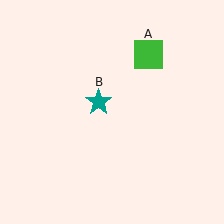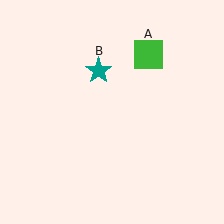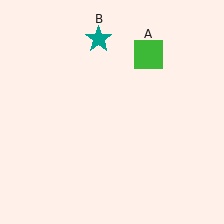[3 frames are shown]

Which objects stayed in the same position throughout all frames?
Green square (object A) remained stationary.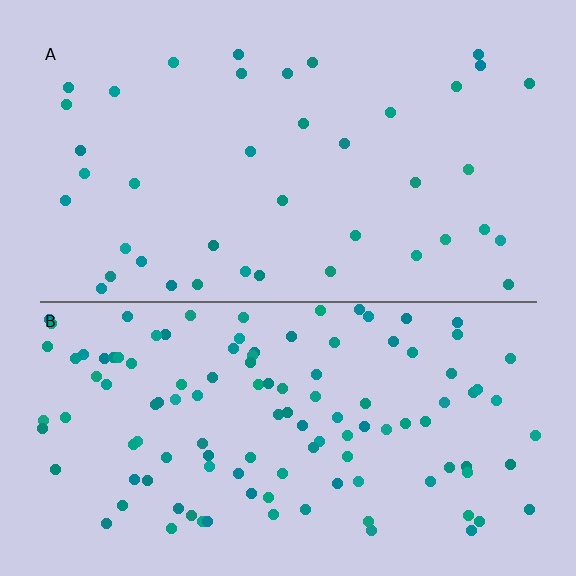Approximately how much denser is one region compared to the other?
Approximately 2.9× — region B over region A.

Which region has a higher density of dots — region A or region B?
B (the bottom).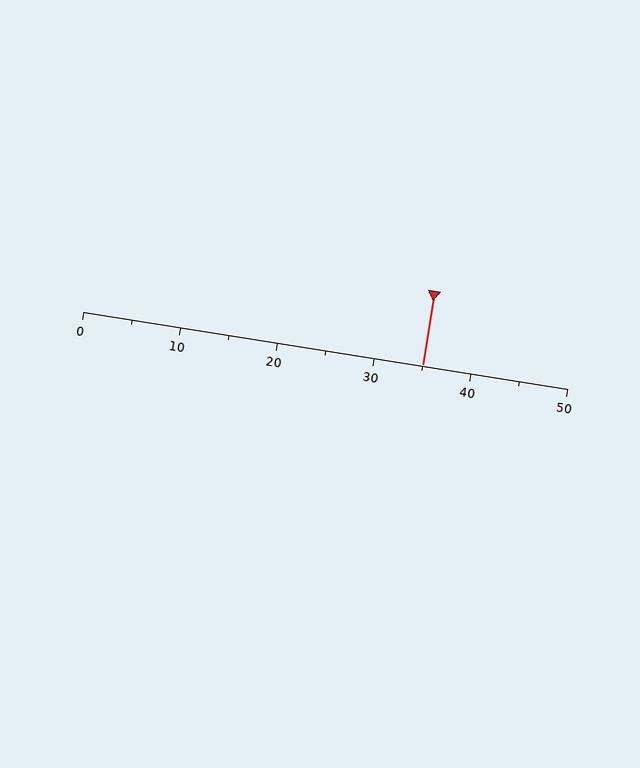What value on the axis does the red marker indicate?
The marker indicates approximately 35.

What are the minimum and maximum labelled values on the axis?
The axis runs from 0 to 50.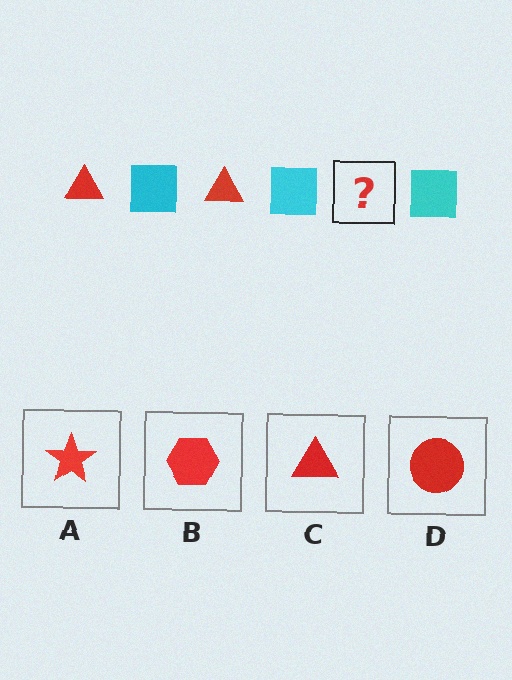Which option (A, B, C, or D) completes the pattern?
C.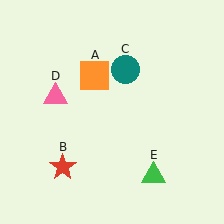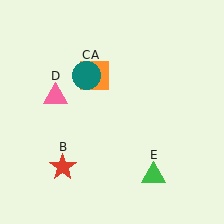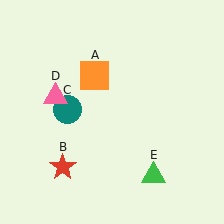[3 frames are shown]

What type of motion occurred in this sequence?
The teal circle (object C) rotated counterclockwise around the center of the scene.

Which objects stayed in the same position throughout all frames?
Orange square (object A) and red star (object B) and pink triangle (object D) and green triangle (object E) remained stationary.